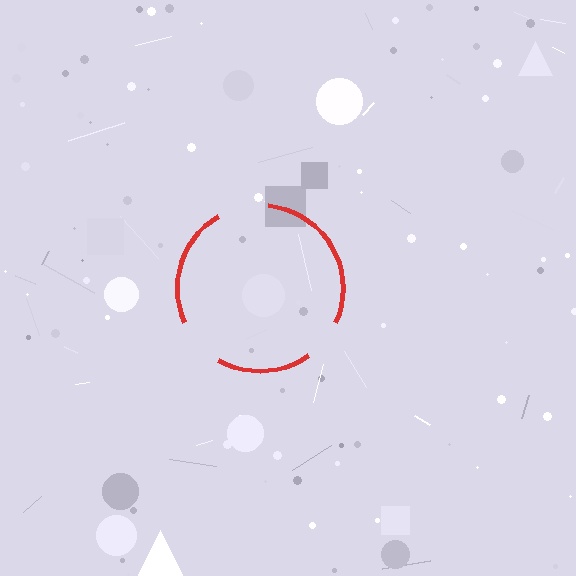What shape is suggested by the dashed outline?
The dashed outline suggests a circle.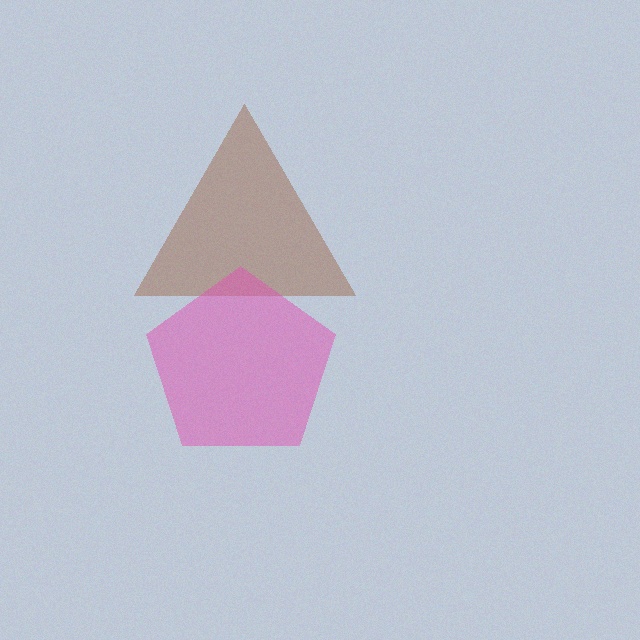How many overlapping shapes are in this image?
There are 2 overlapping shapes in the image.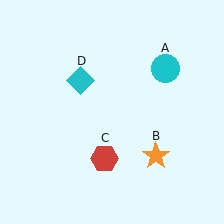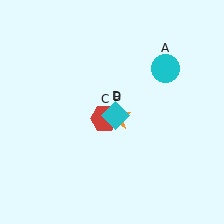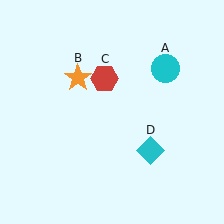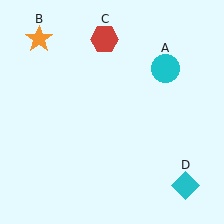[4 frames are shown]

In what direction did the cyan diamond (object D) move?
The cyan diamond (object D) moved down and to the right.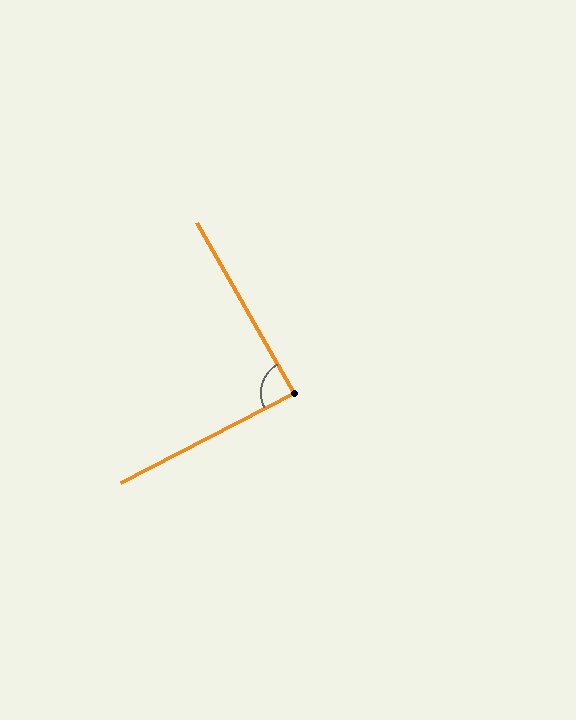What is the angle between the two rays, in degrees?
Approximately 88 degrees.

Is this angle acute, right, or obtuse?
It is approximately a right angle.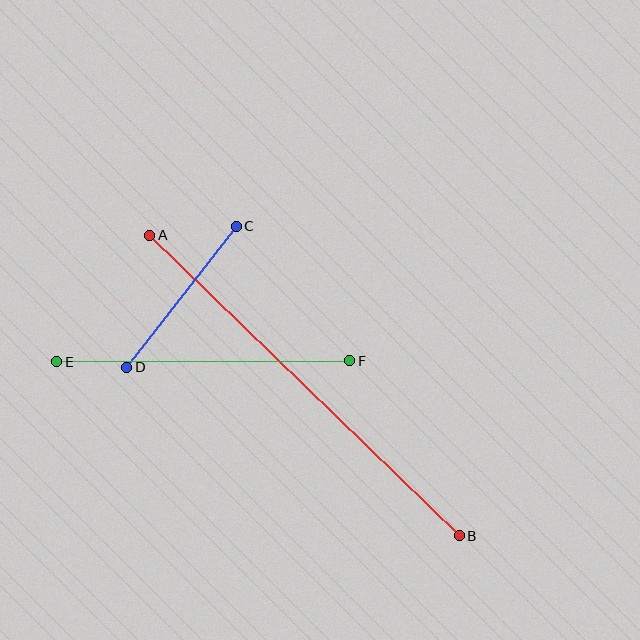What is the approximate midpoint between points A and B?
The midpoint is at approximately (305, 386) pixels.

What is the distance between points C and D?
The distance is approximately 178 pixels.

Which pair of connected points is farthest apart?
Points A and B are farthest apart.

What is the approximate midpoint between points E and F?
The midpoint is at approximately (203, 361) pixels.